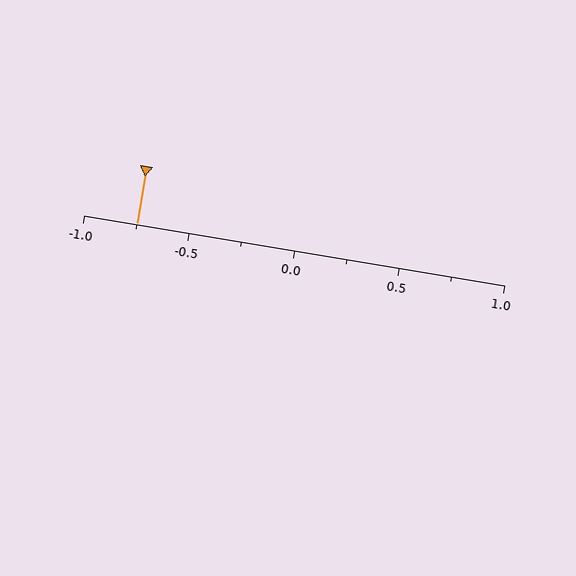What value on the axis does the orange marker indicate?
The marker indicates approximately -0.75.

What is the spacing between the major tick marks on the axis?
The major ticks are spaced 0.5 apart.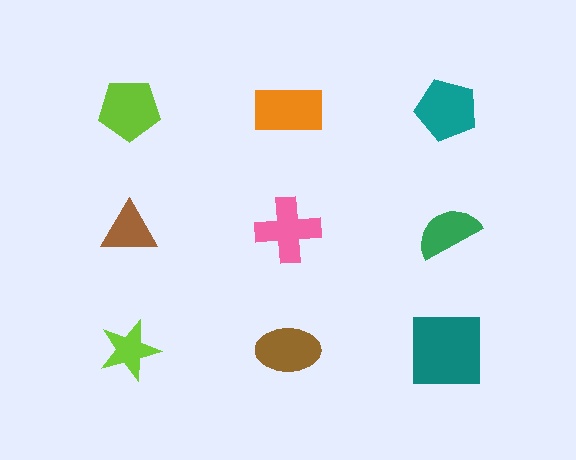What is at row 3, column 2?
A brown ellipse.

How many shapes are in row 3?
3 shapes.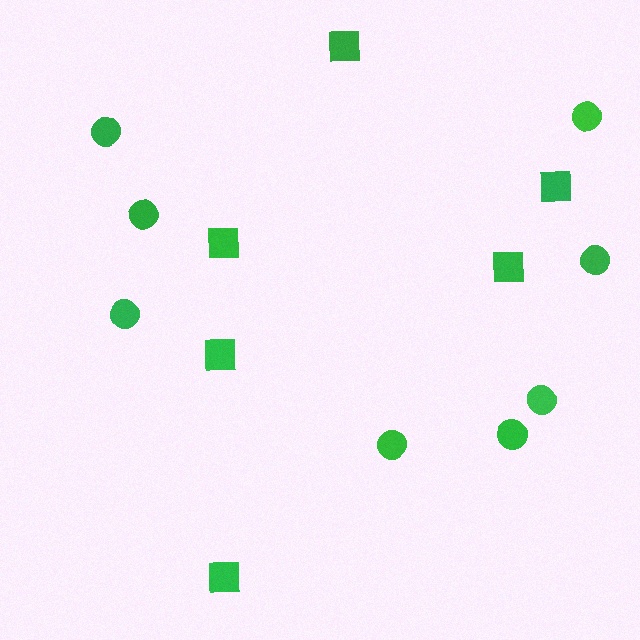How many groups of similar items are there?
There are 2 groups: one group of squares (6) and one group of circles (8).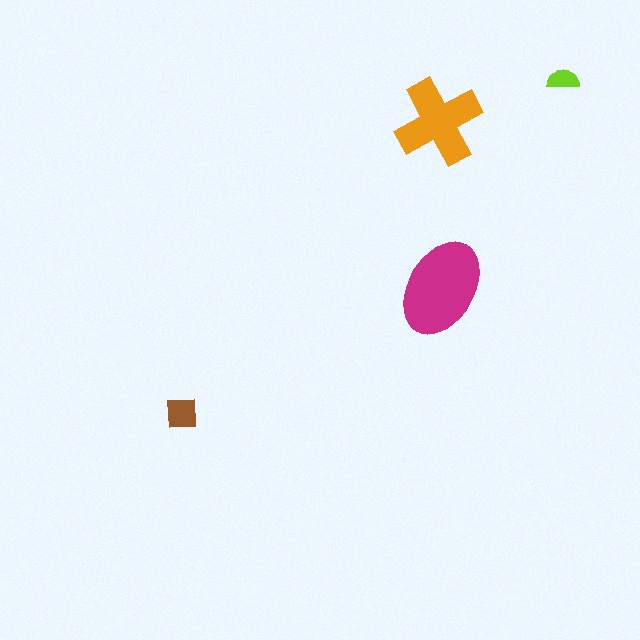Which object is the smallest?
The lime semicircle.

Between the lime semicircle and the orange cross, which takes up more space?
The orange cross.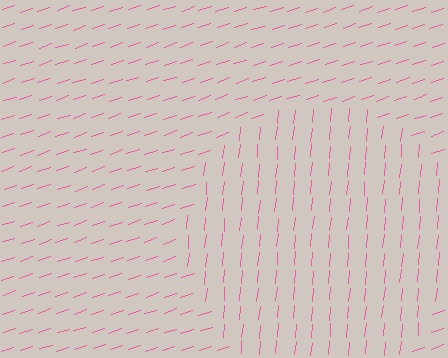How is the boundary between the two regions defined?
The boundary is defined purely by a change in line orientation (approximately 66 degrees difference). All lines are the same color and thickness.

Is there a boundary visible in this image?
Yes, there is a texture boundary formed by a change in line orientation.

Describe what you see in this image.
The image is filled with small pink line segments. A circle region in the image has lines oriented differently from the surrounding lines, creating a visible texture boundary.